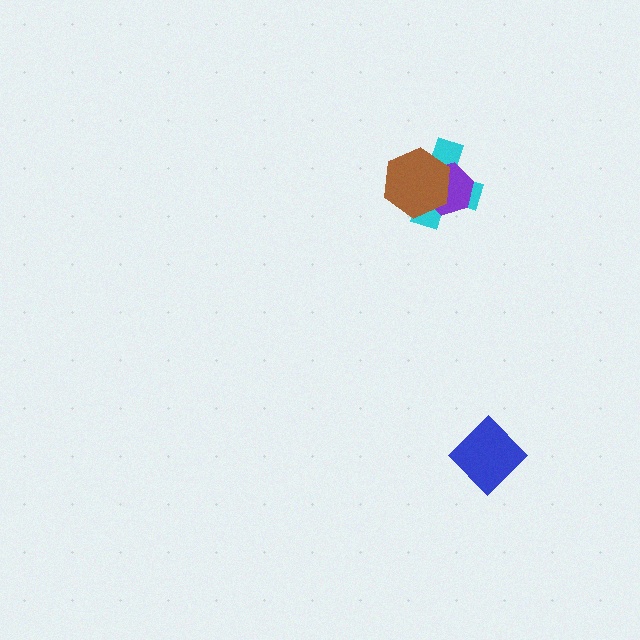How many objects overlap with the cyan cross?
2 objects overlap with the cyan cross.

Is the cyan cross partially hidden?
Yes, it is partially covered by another shape.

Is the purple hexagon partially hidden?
Yes, it is partially covered by another shape.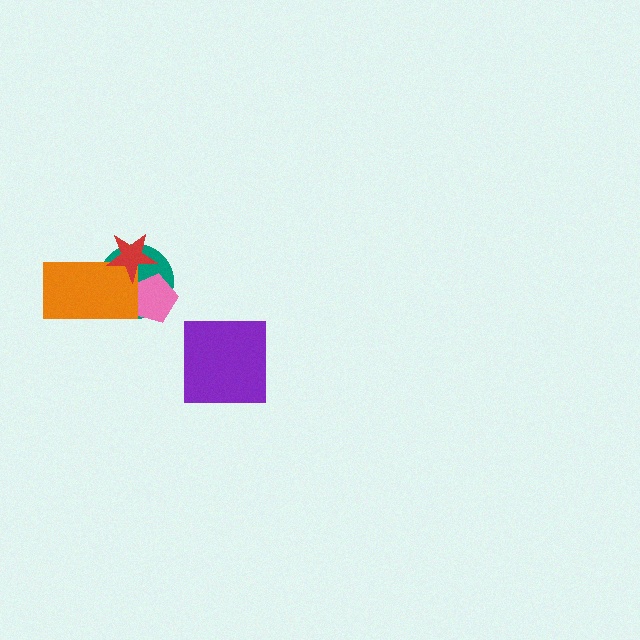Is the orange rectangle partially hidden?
Yes, it is partially covered by another shape.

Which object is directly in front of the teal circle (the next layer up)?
The pink pentagon is directly in front of the teal circle.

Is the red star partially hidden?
No, no other shape covers it.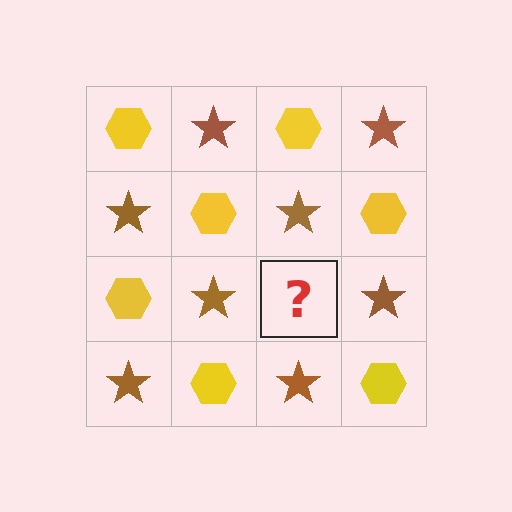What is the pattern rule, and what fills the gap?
The rule is that it alternates yellow hexagon and brown star in a checkerboard pattern. The gap should be filled with a yellow hexagon.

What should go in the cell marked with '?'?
The missing cell should contain a yellow hexagon.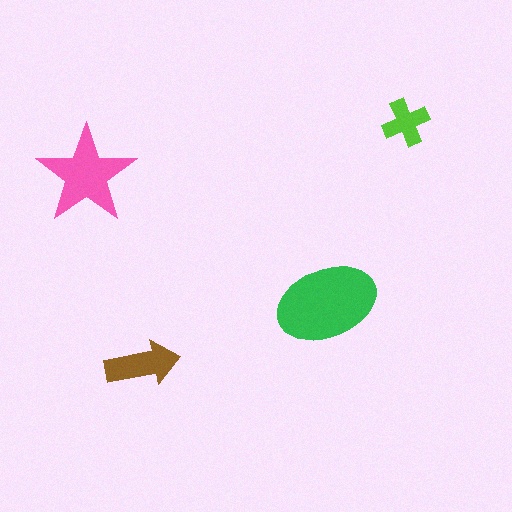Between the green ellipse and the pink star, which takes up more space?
The green ellipse.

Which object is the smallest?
The lime cross.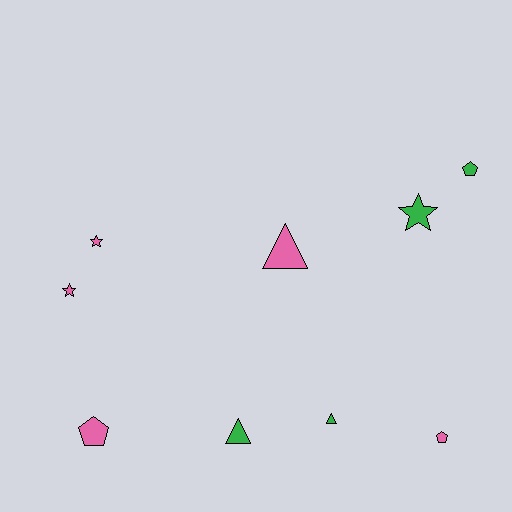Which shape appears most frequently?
Star, with 3 objects.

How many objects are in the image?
There are 9 objects.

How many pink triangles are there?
There is 1 pink triangle.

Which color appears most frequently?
Pink, with 5 objects.